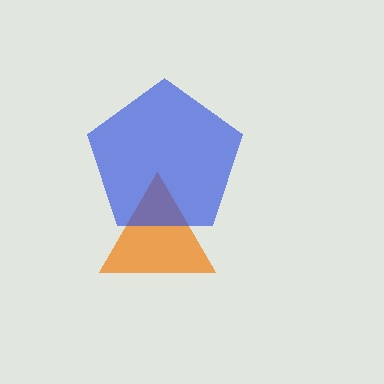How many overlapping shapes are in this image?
There are 2 overlapping shapes in the image.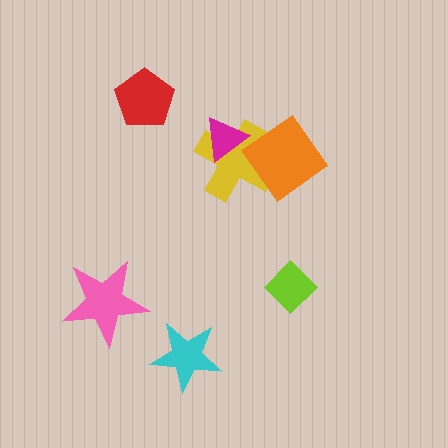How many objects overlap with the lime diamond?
0 objects overlap with the lime diamond.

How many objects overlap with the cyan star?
0 objects overlap with the cyan star.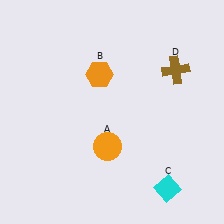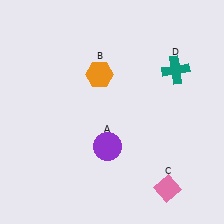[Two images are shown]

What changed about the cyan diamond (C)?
In Image 1, C is cyan. In Image 2, it changed to pink.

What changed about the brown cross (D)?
In Image 1, D is brown. In Image 2, it changed to teal.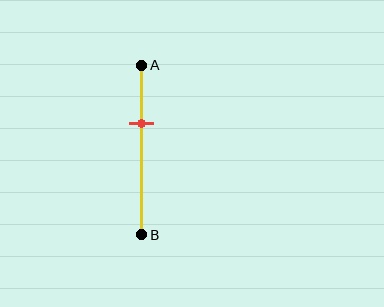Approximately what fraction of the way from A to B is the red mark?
The red mark is approximately 35% of the way from A to B.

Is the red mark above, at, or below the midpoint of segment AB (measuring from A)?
The red mark is above the midpoint of segment AB.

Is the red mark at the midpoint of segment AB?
No, the mark is at about 35% from A, not at the 50% midpoint.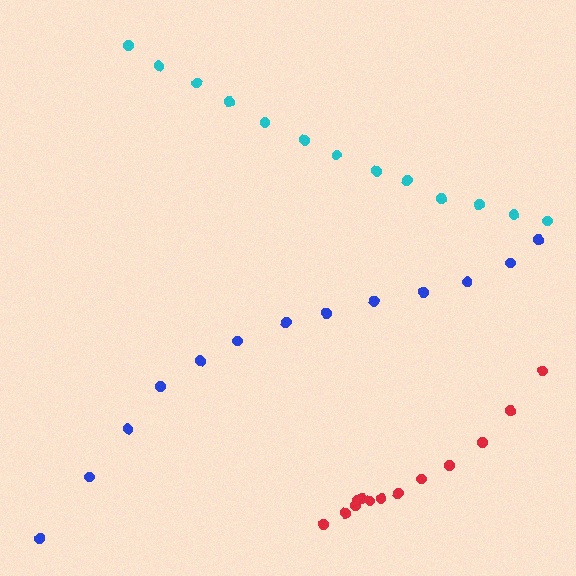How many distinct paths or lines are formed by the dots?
There are 3 distinct paths.